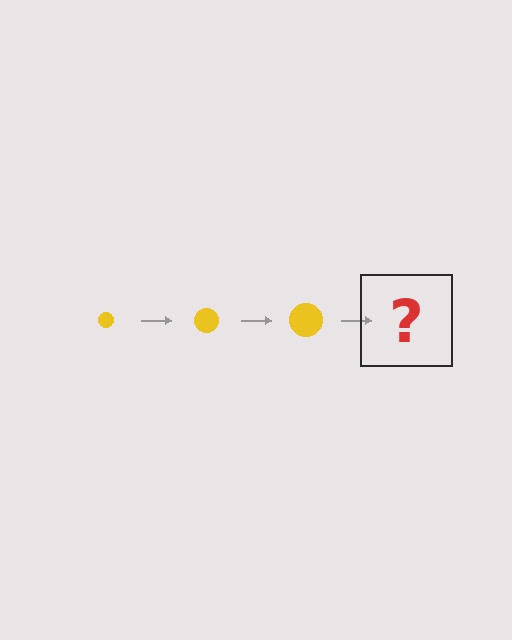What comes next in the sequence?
The next element should be a yellow circle, larger than the previous one.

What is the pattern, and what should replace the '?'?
The pattern is that the circle gets progressively larger each step. The '?' should be a yellow circle, larger than the previous one.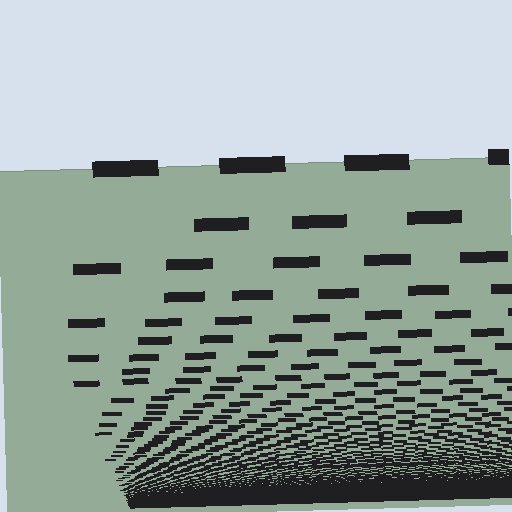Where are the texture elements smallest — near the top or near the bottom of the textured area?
Near the bottom.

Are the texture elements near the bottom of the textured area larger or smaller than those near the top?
Smaller. The gradient is inverted — elements near the bottom are smaller and denser.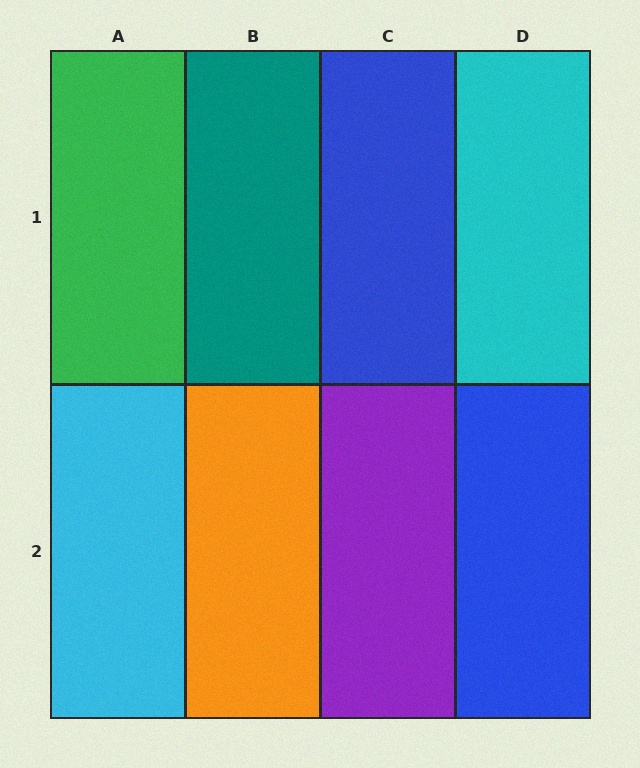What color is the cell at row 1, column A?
Green.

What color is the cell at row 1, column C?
Blue.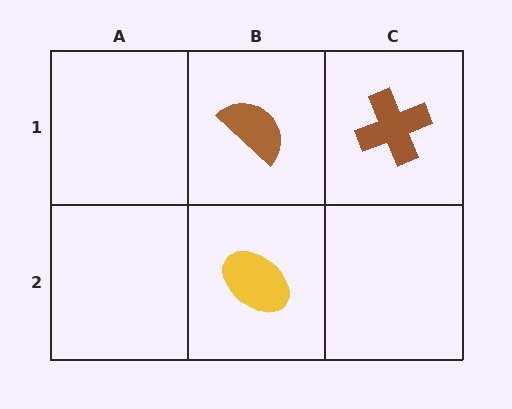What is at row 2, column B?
A yellow ellipse.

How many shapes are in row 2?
1 shape.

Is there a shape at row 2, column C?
No, that cell is empty.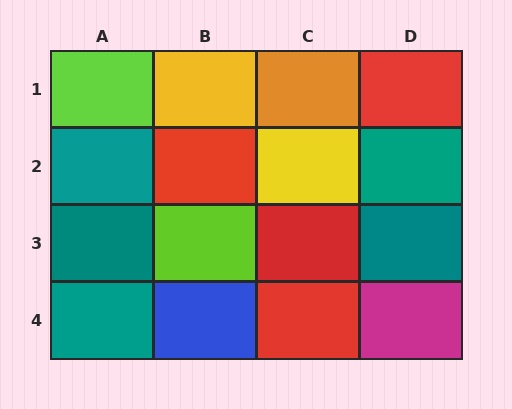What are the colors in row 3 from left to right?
Teal, lime, red, teal.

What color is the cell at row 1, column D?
Red.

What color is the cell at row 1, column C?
Orange.